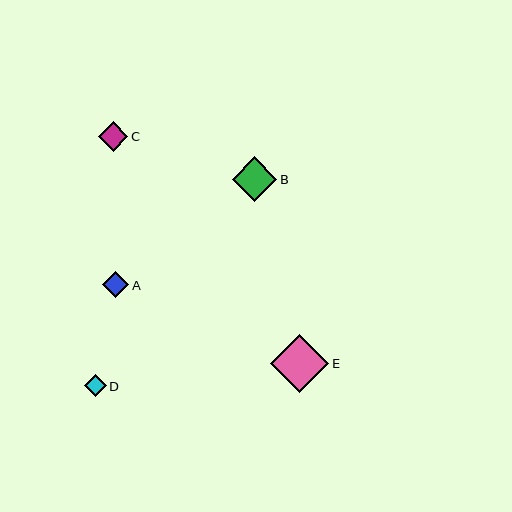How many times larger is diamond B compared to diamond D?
Diamond B is approximately 2.0 times the size of diamond D.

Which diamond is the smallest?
Diamond D is the smallest with a size of approximately 22 pixels.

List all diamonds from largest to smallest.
From largest to smallest: E, B, C, A, D.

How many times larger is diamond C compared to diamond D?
Diamond C is approximately 1.4 times the size of diamond D.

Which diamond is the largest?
Diamond E is the largest with a size of approximately 58 pixels.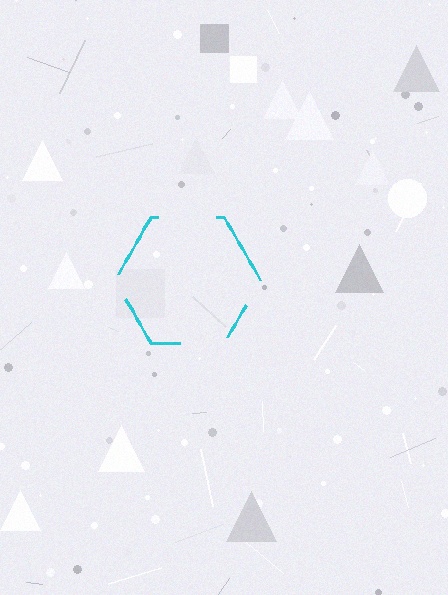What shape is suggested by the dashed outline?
The dashed outline suggests a hexagon.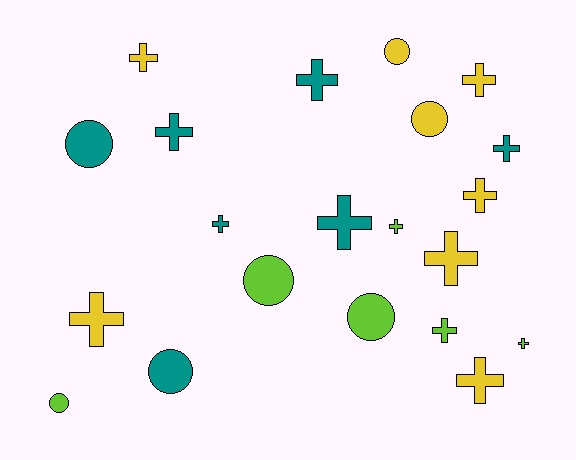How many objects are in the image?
There are 21 objects.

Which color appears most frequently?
Yellow, with 8 objects.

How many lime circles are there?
There are 3 lime circles.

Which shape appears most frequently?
Cross, with 14 objects.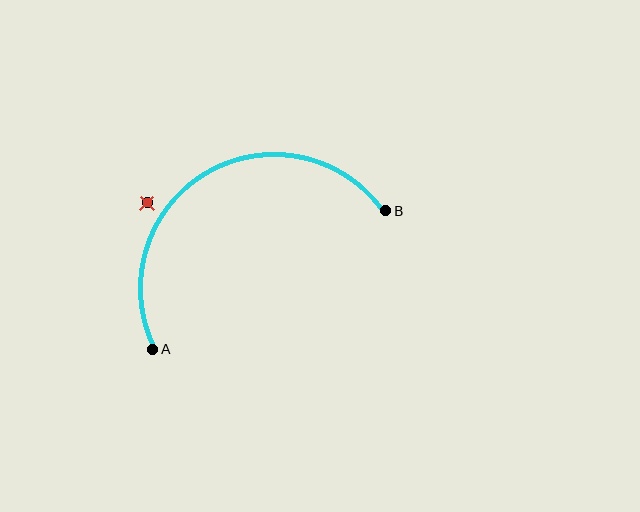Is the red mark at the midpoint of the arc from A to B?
No — the red mark does not lie on the arc at all. It sits slightly outside the curve.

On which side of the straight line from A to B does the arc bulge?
The arc bulges above the straight line connecting A and B.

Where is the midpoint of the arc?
The arc midpoint is the point on the curve farthest from the straight line joining A and B. It sits above that line.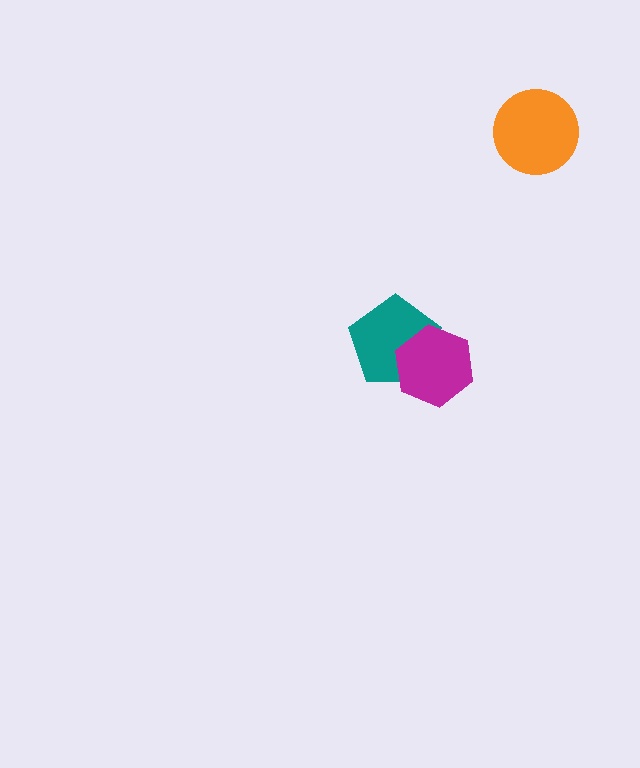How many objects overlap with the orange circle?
0 objects overlap with the orange circle.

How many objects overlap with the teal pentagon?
1 object overlaps with the teal pentagon.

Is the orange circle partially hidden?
No, no other shape covers it.